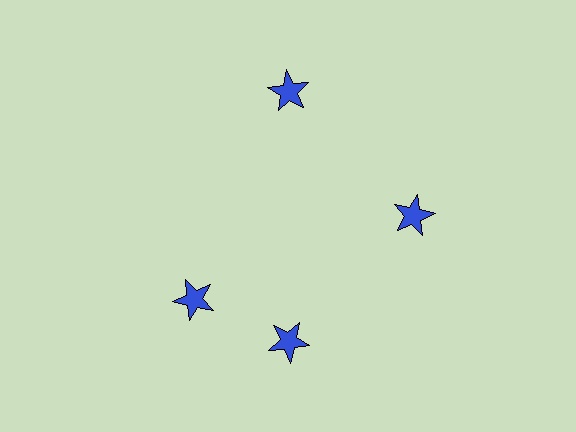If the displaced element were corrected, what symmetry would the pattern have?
It would have 4-fold rotational symmetry — the pattern would map onto itself every 90 degrees.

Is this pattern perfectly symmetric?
No. The 4 blue stars are arranged in a ring, but one element near the 9 o'clock position is rotated out of alignment along the ring, breaking the 4-fold rotational symmetry.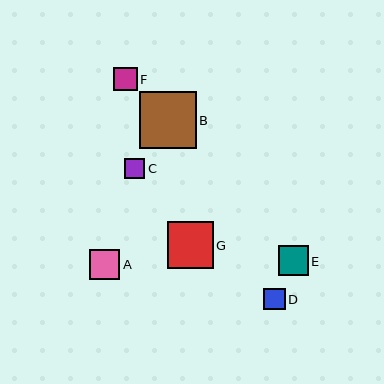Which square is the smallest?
Square C is the smallest with a size of approximately 20 pixels.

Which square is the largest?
Square B is the largest with a size of approximately 57 pixels.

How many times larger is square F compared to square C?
Square F is approximately 1.2 times the size of square C.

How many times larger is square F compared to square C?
Square F is approximately 1.2 times the size of square C.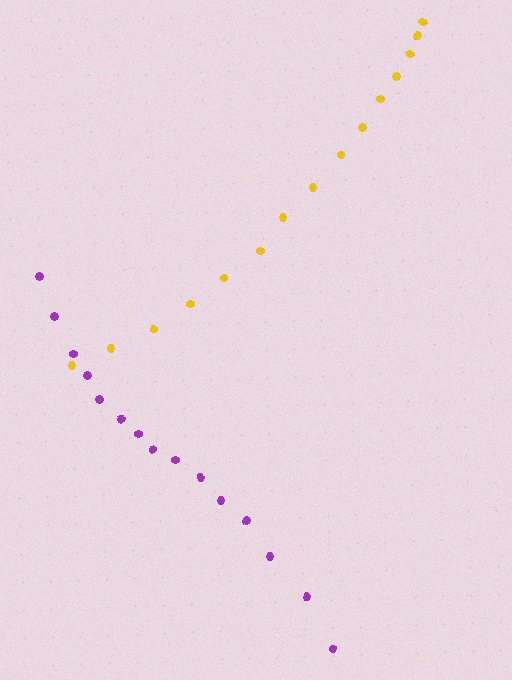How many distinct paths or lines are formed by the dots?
There are 2 distinct paths.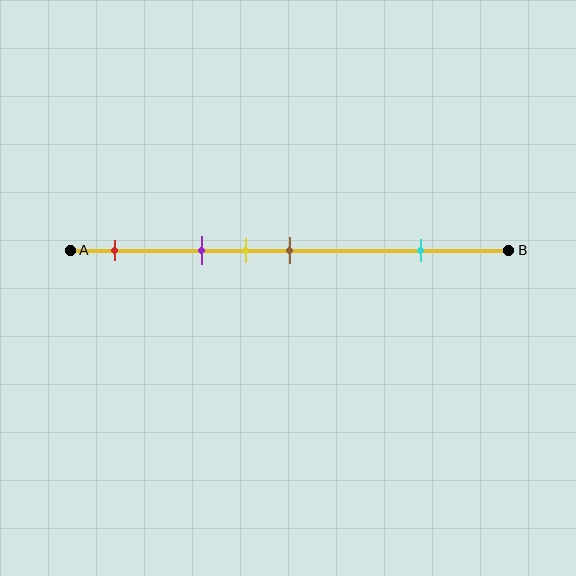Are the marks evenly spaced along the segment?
No, the marks are not evenly spaced.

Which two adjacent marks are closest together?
The yellow and brown marks are the closest adjacent pair.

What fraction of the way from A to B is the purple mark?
The purple mark is approximately 30% (0.3) of the way from A to B.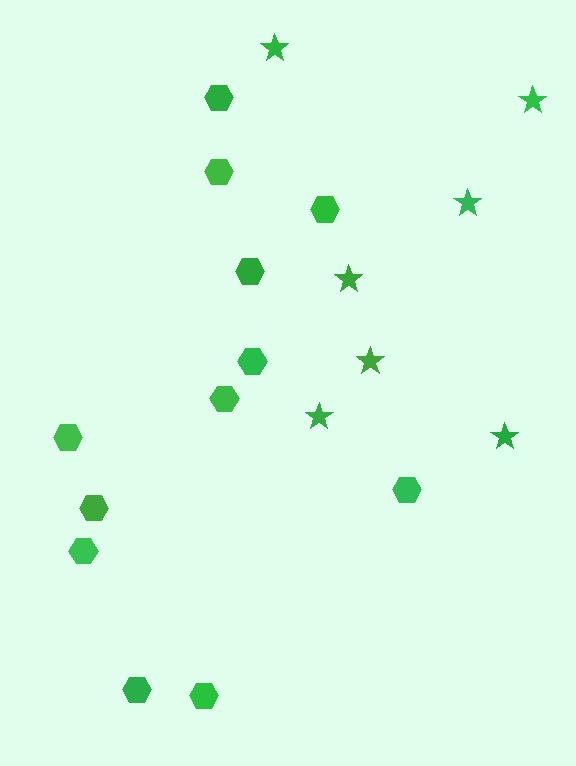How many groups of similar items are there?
There are 2 groups: one group of stars (7) and one group of hexagons (12).